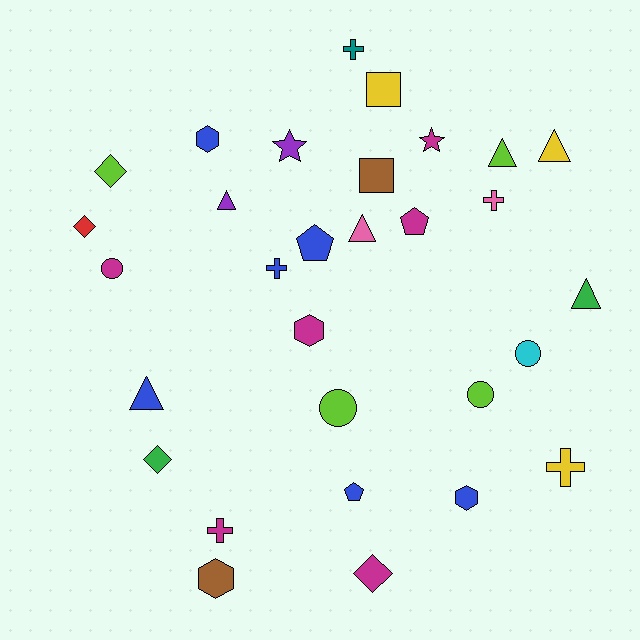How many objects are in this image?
There are 30 objects.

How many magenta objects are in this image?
There are 6 magenta objects.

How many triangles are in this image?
There are 6 triangles.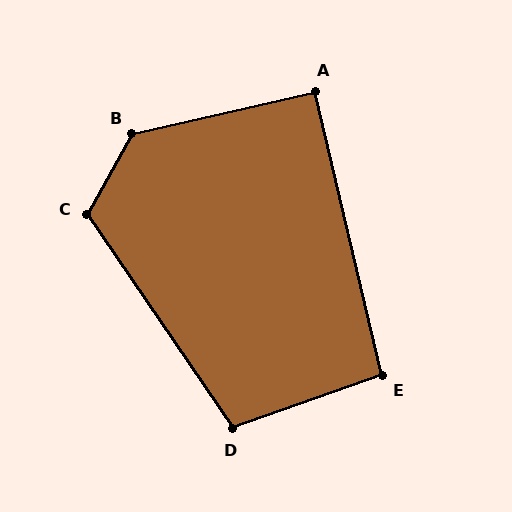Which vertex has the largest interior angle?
B, at approximately 132 degrees.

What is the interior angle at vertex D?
Approximately 105 degrees (obtuse).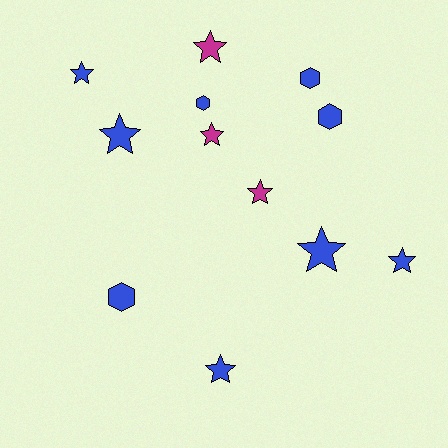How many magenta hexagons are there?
There are no magenta hexagons.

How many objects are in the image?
There are 12 objects.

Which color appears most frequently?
Blue, with 9 objects.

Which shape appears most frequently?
Star, with 8 objects.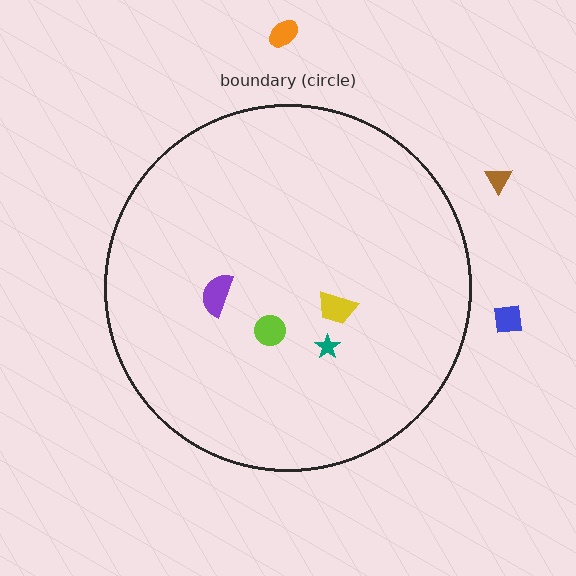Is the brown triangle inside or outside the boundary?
Outside.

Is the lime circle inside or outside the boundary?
Inside.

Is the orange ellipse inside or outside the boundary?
Outside.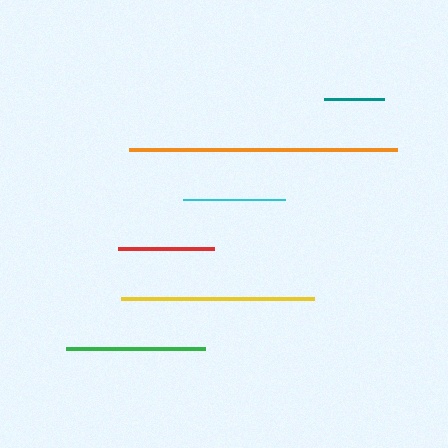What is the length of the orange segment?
The orange segment is approximately 268 pixels long.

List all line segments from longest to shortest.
From longest to shortest: orange, yellow, green, cyan, red, teal.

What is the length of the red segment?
The red segment is approximately 96 pixels long.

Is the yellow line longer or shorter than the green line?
The yellow line is longer than the green line.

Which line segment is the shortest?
The teal line is the shortest at approximately 61 pixels.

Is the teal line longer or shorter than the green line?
The green line is longer than the teal line.